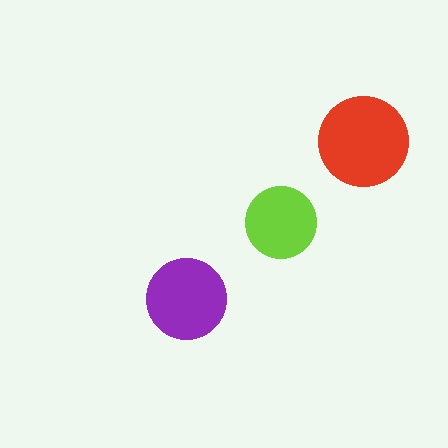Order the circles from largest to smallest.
the red one, the purple one, the lime one.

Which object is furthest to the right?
The red circle is rightmost.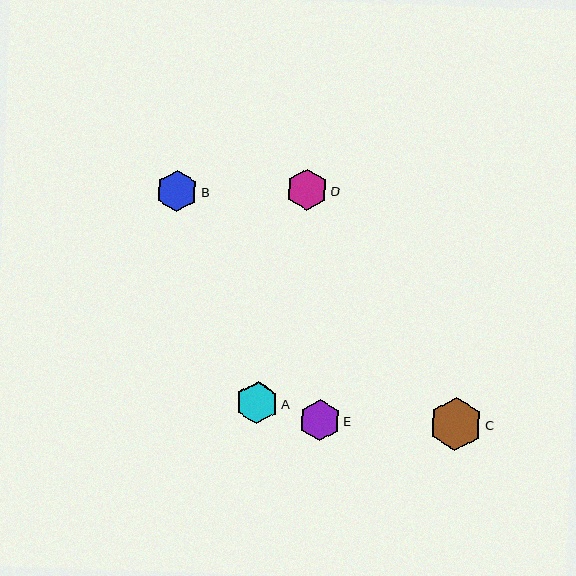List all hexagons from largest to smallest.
From largest to smallest: C, A, E, B, D.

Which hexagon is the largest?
Hexagon C is the largest with a size of approximately 53 pixels.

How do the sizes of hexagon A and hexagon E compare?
Hexagon A and hexagon E are approximately the same size.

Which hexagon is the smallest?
Hexagon D is the smallest with a size of approximately 41 pixels.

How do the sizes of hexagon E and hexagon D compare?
Hexagon E and hexagon D are approximately the same size.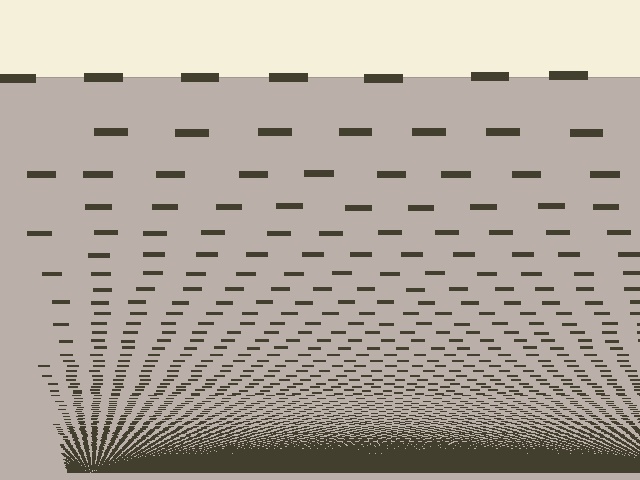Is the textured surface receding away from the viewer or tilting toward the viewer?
The surface appears to tilt toward the viewer. Texture elements get larger and sparser toward the top.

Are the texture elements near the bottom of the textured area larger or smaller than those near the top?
Smaller. The gradient is inverted — elements near the bottom are smaller and denser.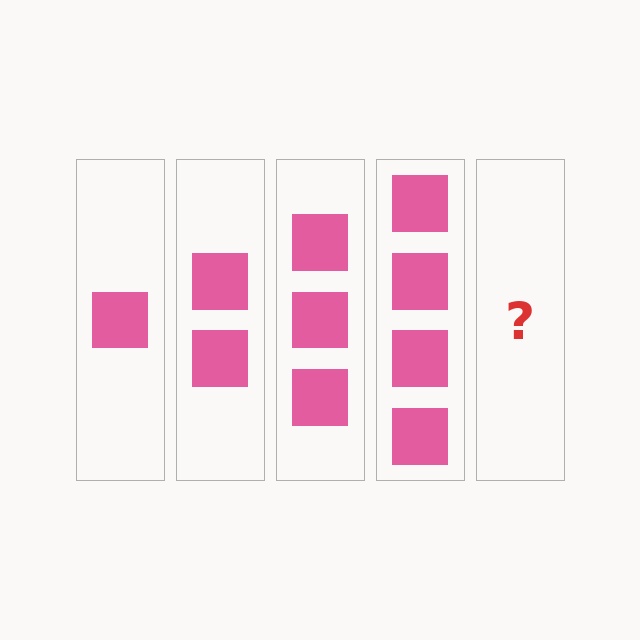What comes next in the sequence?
The next element should be 5 squares.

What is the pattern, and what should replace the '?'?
The pattern is that each step adds one more square. The '?' should be 5 squares.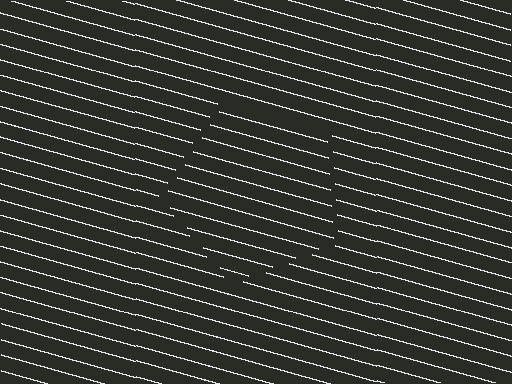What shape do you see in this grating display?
An illusory pentagon. The interior of the shape contains the same grating, shifted by half a period — the contour is defined by the phase discontinuity where line-ends from the inner and outer gratings abut.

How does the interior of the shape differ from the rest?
The interior of the shape contains the same grating, shifted by half a period — the contour is defined by the phase discontinuity where line-ends from the inner and outer gratings abut.